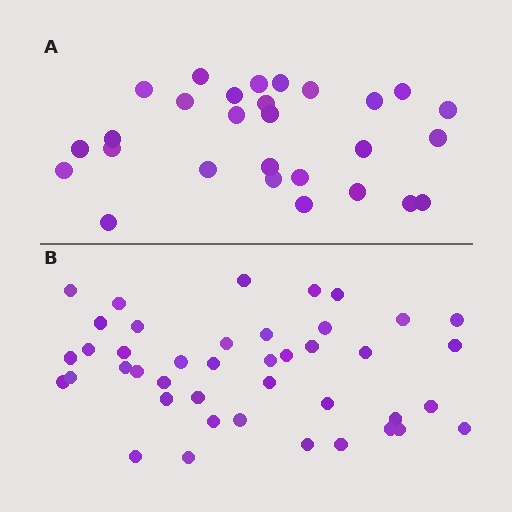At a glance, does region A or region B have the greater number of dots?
Region B (the bottom region) has more dots.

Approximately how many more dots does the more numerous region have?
Region B has approximately 15 more dots than region A.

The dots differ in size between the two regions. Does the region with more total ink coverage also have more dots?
No. Region A has more total ink coverage because its dots are larger, but region B actually contains more individual dots. Total area can be misleading — the number of items is what matters here.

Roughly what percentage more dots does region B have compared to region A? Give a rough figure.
About 50% more.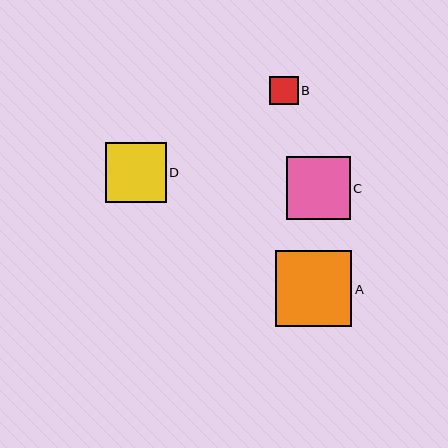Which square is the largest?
Square A is the largest with a size of approximately 76 pixels.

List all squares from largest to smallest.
From largest to smallest: A, C, D, B.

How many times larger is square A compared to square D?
Square A is approximately 1.3 times the size of square D.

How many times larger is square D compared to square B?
Square D is approximately 2.1 times the size of square B.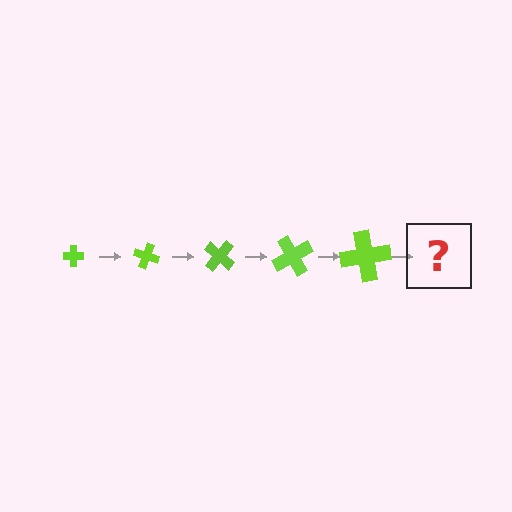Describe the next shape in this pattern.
It should be a cross, larger than the previous one and rotated 100 degrees from the start.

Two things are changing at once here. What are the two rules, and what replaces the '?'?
The two rules are that the cross grows larger each step and it rotates 20 degrees each step. The '?' should be a cross, larger than the previous one and rotated 100 degrees from the start.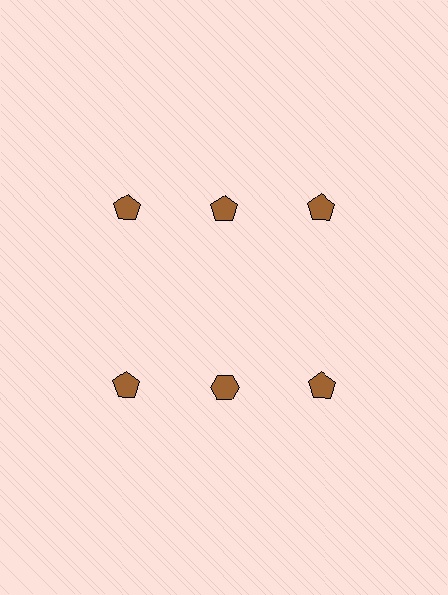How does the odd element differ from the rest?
It has a different shape: hexagon instead of pentagon.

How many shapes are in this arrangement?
There are 6 shapes arranged in a grid pattern.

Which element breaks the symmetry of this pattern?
The brown hexagon in the second row, second from left column breaks the symmetry. All other shapes are brown pentagons.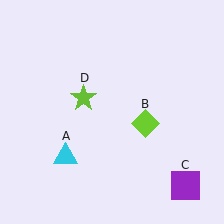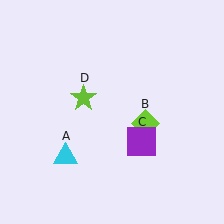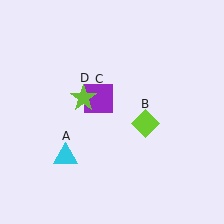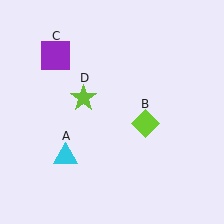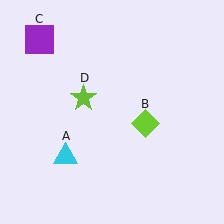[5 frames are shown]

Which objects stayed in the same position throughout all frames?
Cyan triangle (object A) and lime diamond (object B) and lime star (object D) remained stationary.